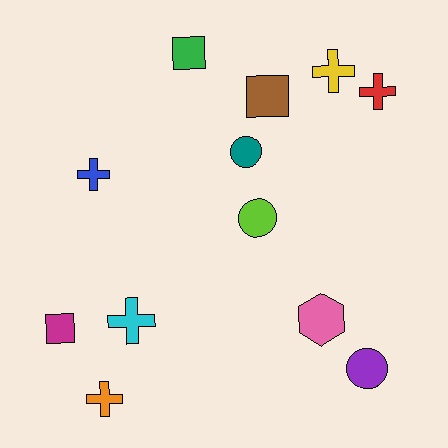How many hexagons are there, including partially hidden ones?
There is 1 hexagon.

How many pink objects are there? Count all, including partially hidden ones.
There is 1 pink object.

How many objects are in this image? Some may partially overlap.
There are 12 objects.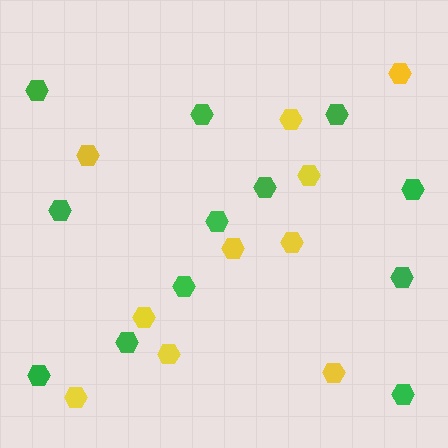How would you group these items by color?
There are 2 groups: one group of green hexagons (12) and one group of yellow hexagons (10).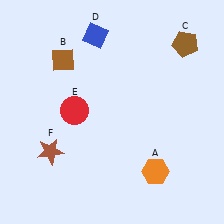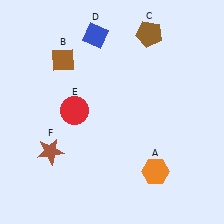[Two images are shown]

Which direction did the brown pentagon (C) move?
The brown pentagon (C) moved left.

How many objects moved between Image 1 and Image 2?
1 object moved between the two images.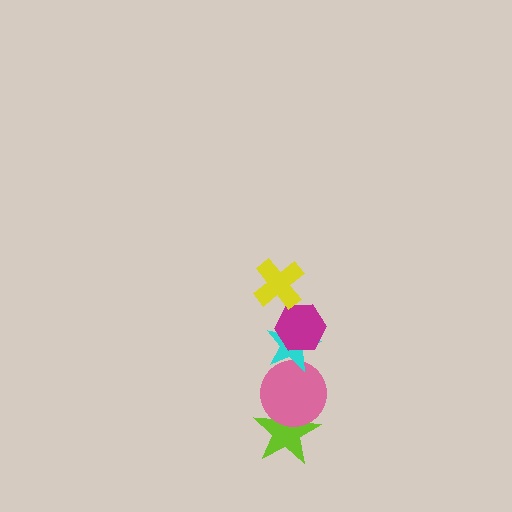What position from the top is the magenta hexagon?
The magenta hexagon is 2nd from the top.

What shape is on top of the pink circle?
The cyan star is on top of the pink circle.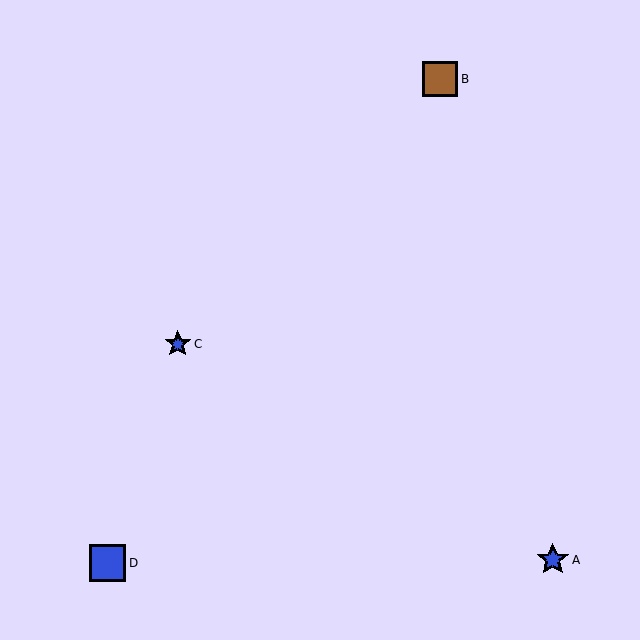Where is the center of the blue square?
The center of the blue square is at (108, 563).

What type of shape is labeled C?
Shape C is a blue star.